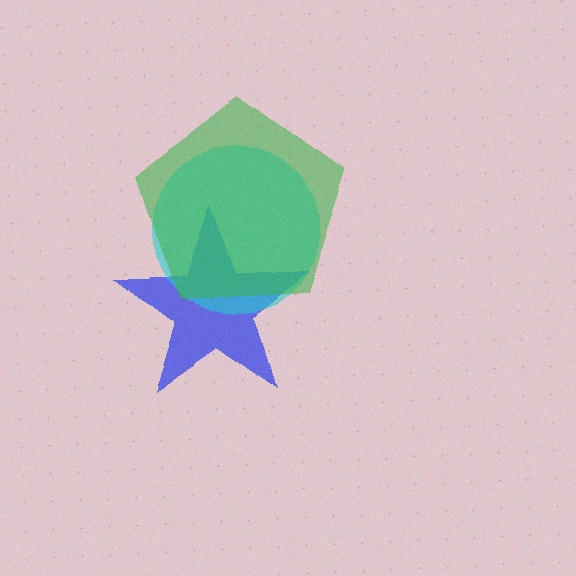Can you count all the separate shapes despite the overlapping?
Yes, there are 3 separate shapes.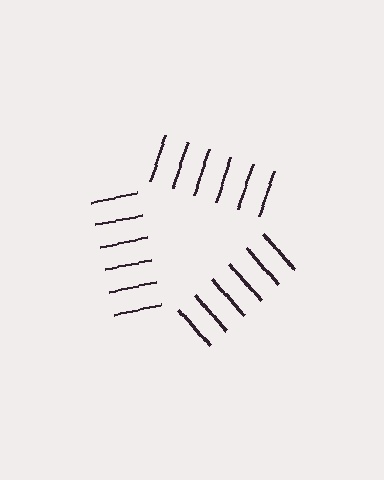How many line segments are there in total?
18 — 6 along each of the 3 edges.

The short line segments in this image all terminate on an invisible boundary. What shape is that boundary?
An illusory triangle — the line segments terminate on its edges but no continuous stroke is drawn.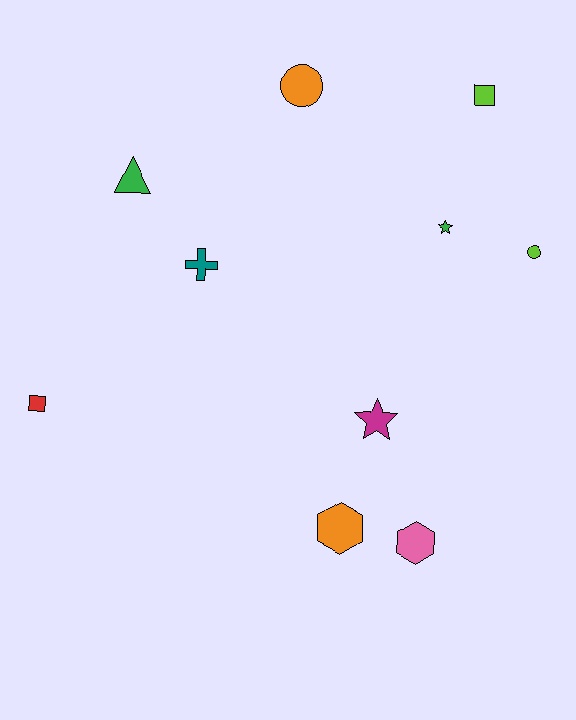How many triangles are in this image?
There is 1 triangle.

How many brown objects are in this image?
There are no brown objects.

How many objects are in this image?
There are 10 objects.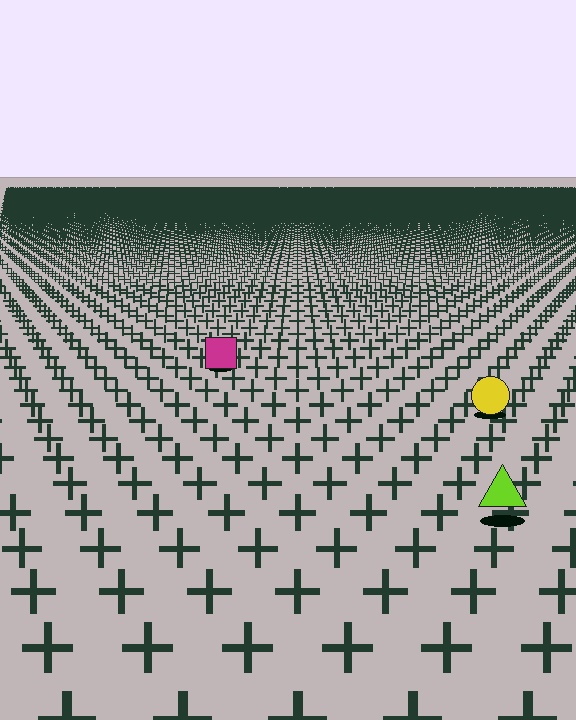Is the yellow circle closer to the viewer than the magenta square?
Yes. The yellow circle is closer — you can tell from the texture gradient: the ground texture is coarser near it.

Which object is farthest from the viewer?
The magenta square is farthest from the viewer. It appears smaller and the ground texture around it is denser.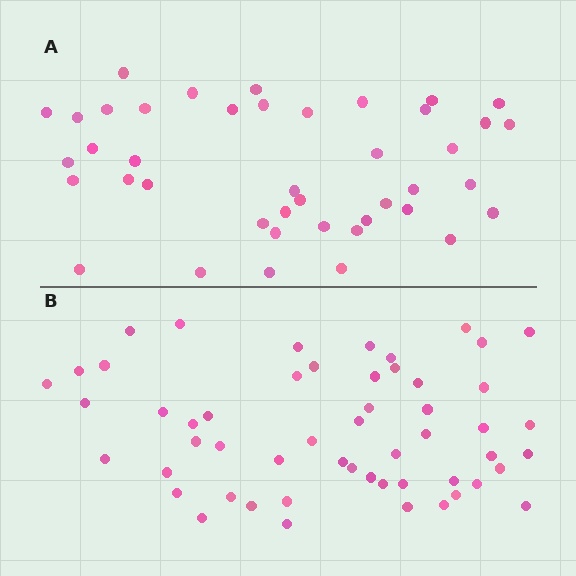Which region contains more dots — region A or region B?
Region B (the bottom region) has more dots.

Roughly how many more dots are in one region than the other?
Region B has roughly 12 or so more dots than region A.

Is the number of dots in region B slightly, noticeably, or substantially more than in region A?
Region B has noticeably more, but not dramatically so. The ratio is roughly 1.3 to 1.